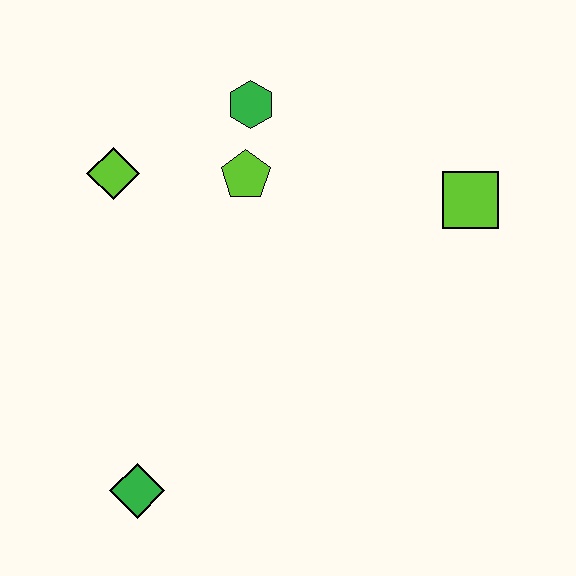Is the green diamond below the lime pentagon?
Yes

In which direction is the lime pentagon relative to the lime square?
The lime pentagon is to the left of the lime square.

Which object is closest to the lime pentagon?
The green hexagon is closest to the lime pentagon.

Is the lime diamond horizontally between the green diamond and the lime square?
No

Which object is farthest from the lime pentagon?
The green diamond is farthest from the lime pentagon.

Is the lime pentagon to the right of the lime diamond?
Yes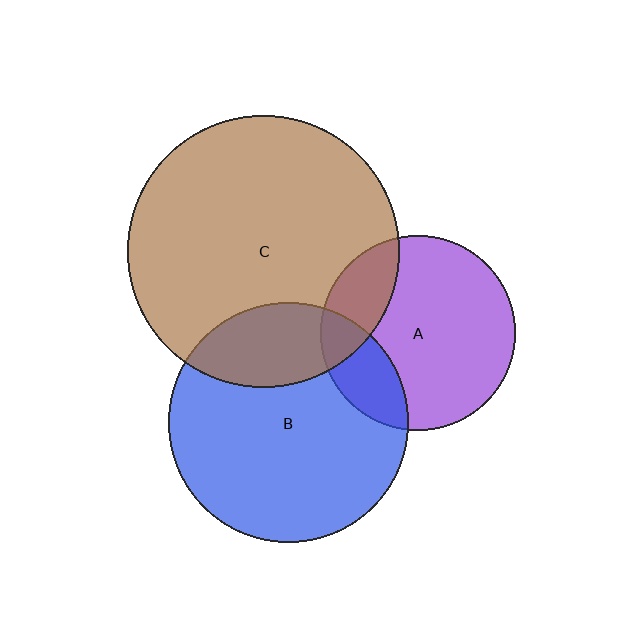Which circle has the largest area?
Circle C (brown).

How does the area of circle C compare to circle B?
Approximately 1.3 times.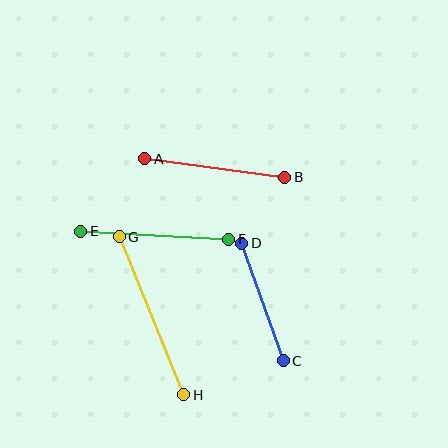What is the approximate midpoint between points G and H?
The midpoint is at approximately (151, 316) pixels.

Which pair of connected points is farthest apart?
Points G and H are farthest apart.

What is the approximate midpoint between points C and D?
The midpoint is at approximately (263, 302) pixels.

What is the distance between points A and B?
The distance is approximately 141 pixels.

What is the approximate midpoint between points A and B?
The midpoint is at approximately (215, 168) pixels.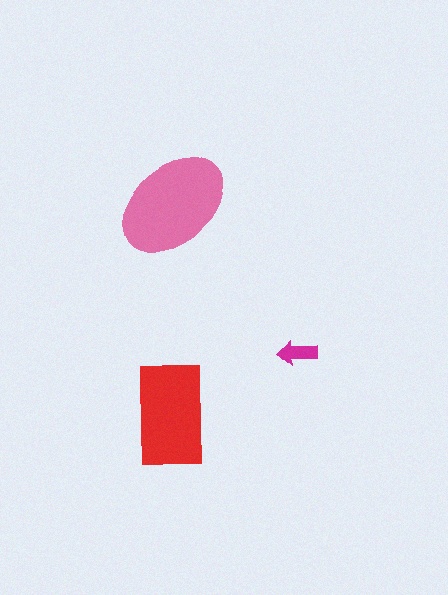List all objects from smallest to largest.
The magenta arrow, the red rectangle, the pink ellipse.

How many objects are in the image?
There are 3 objects in the image.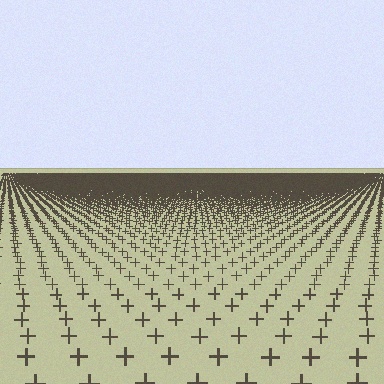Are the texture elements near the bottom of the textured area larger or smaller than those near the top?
Larger. Near the bottom, elements are closer to the viewer and appear at a bigger on-screen size.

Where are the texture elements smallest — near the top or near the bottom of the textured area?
Near the top.